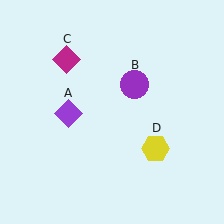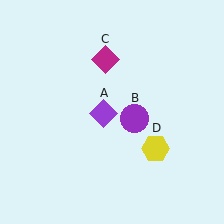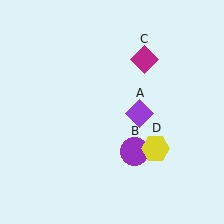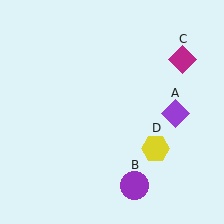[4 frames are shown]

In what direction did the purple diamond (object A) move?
The purple diamond (object A) moved right.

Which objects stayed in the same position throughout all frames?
Yellow hexagon (object D) remained stationary.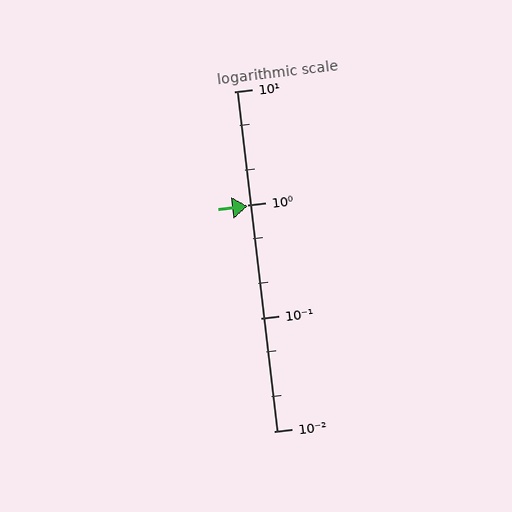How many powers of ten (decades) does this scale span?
The scale spans 3 decades, from 0.01 to 10.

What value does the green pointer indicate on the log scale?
The pointer indicates approximately 0.97.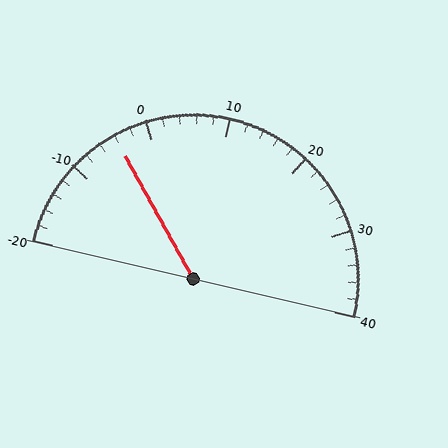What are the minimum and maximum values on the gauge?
The gauge ranges from -20 to 40.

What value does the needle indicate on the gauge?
The needle indicates approximately -4.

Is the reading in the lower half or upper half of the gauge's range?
The reading is in the lower half of the range (-20 to 40).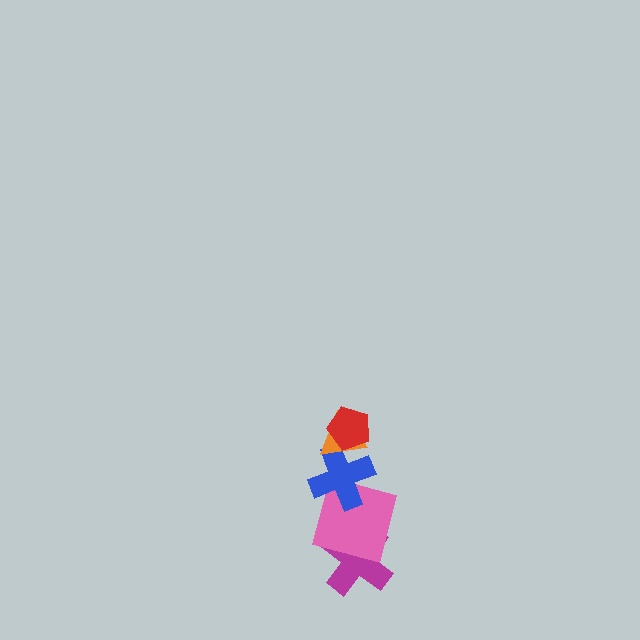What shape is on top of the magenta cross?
The pink square is on top of the magenta cross.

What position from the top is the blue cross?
The blue cross is 3rd from the top.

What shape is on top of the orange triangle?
The red pentagon is on top of the orange triangle.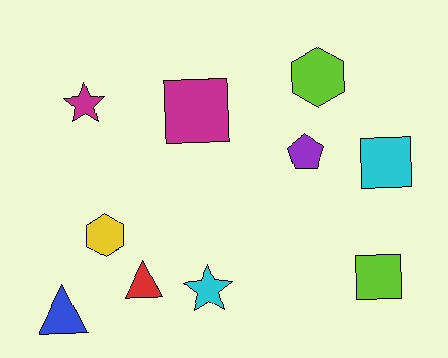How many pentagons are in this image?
There is 1 pentagon.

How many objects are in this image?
There are 10 objects.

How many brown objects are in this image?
There are no brown objects.